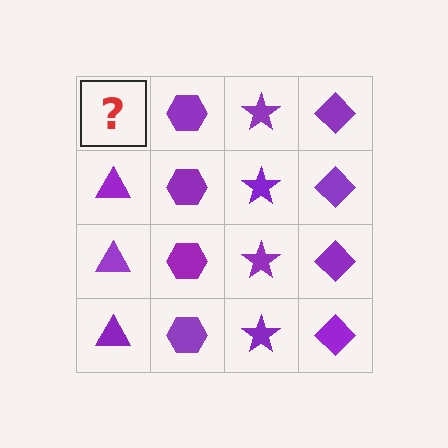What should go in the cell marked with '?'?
The missing cell should contain a purple triangle.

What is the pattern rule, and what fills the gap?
The rule is that each column has a consistent shape. The gap should be filled with a purple triangle.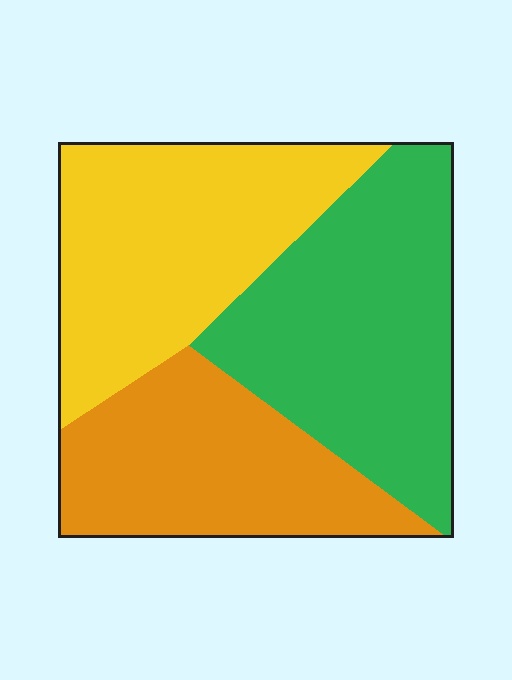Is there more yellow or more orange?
Yellow.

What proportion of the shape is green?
Green takes up about three eighths (3/8) of the shape.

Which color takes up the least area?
Orange, at roughly 30%.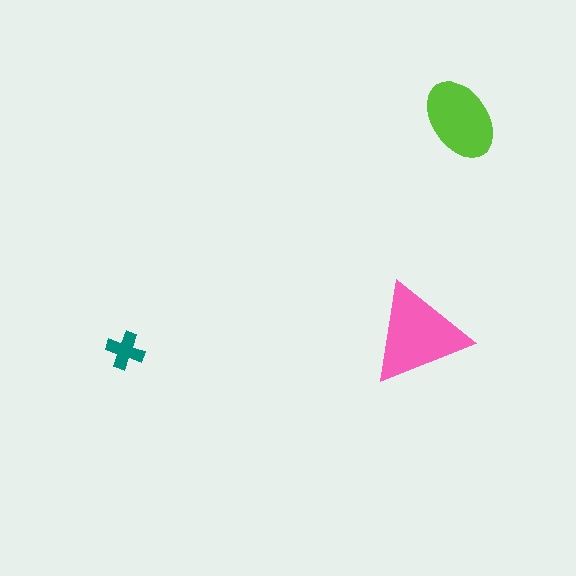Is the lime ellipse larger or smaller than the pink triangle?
Smaller.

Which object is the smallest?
The teal cross.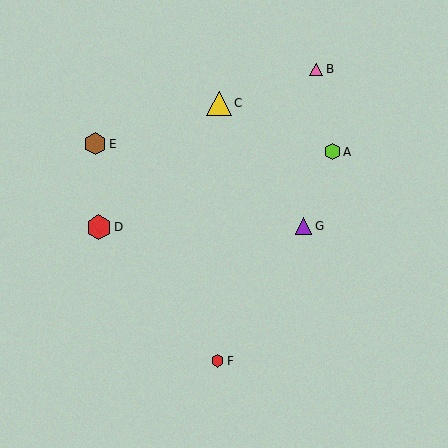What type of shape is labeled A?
Shape A is a lime hexagon.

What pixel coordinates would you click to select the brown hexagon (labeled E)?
Click at (95, 144) to select the brown hexagon E.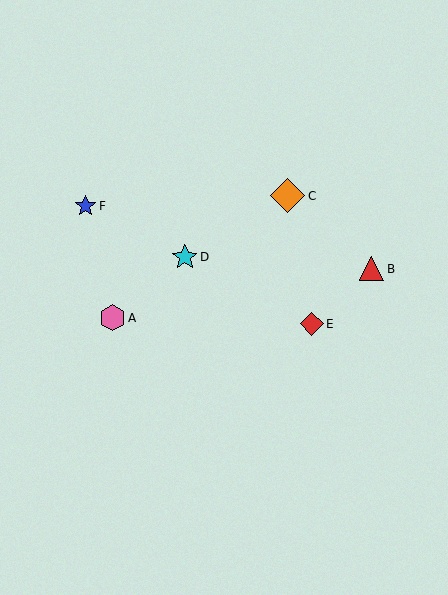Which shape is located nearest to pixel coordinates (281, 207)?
The orange diamond (labeled C) at (287, 196) is nearest to that location.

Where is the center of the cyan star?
The center of the cyan star is at (185, 257).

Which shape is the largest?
The orange diamond (labeled C) is the largest.